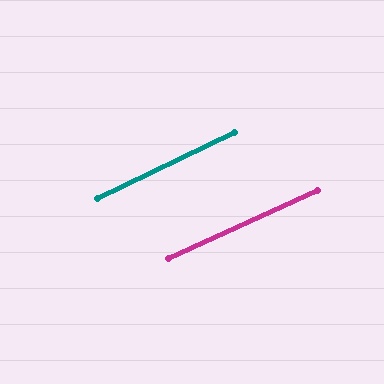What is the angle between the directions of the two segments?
Approximately 1 degree.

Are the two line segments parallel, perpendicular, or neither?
Parallel — their directions differ by only 1.1°.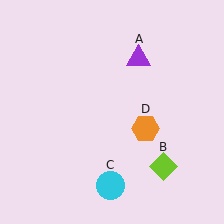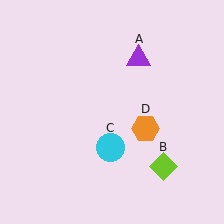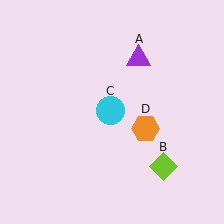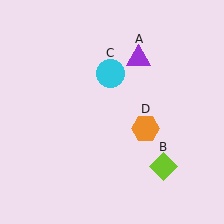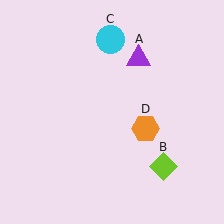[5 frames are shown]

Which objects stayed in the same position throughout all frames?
Purple triangle (object A) and lime diamond (object B) and orange hexagon (object D) remained stationary.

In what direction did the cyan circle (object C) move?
The cyan circle (object C) moved up.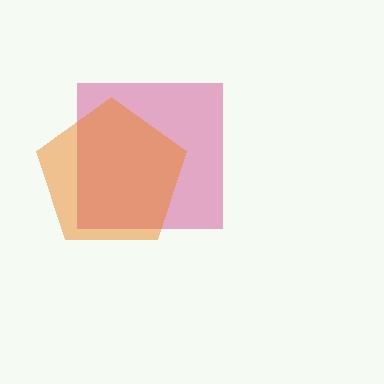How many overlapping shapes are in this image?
There are 2 overlapping shapes in the image.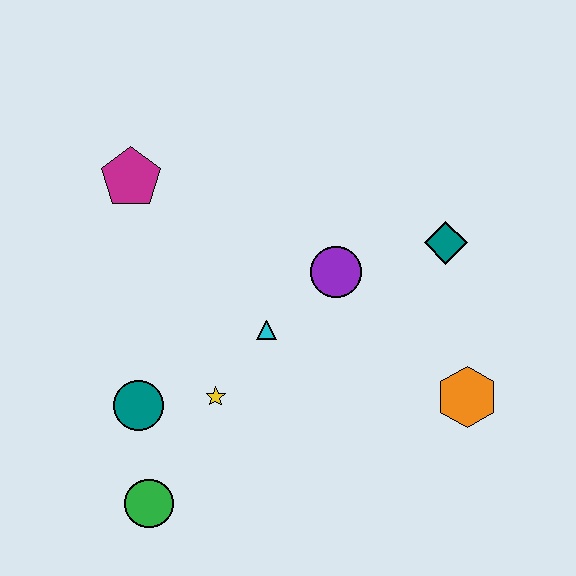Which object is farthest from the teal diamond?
The green circle is farthest from the teal diamond.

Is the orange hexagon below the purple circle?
Yes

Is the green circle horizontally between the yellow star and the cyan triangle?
No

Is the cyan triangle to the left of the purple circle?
Yes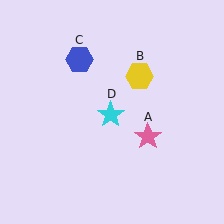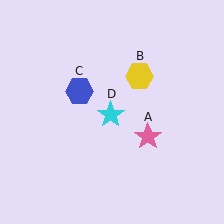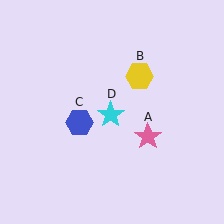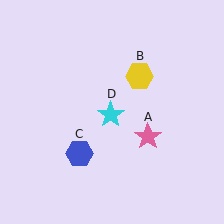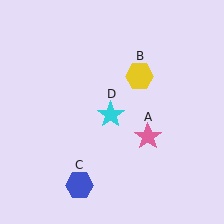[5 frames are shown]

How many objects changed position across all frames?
1 object changed position: blue hexagon (object C).